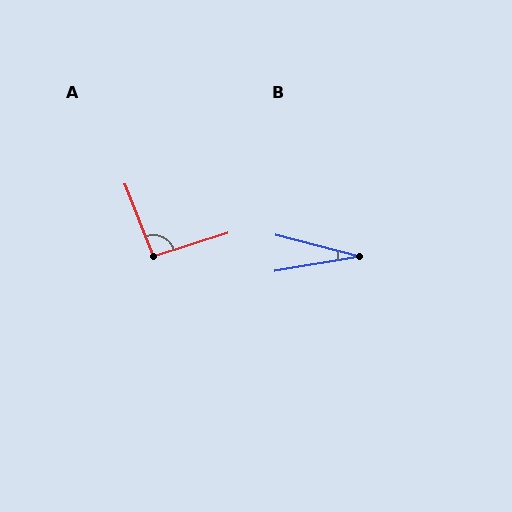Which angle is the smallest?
B, at approximately 24 degrees.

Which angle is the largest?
A, at approximately 94 degrees.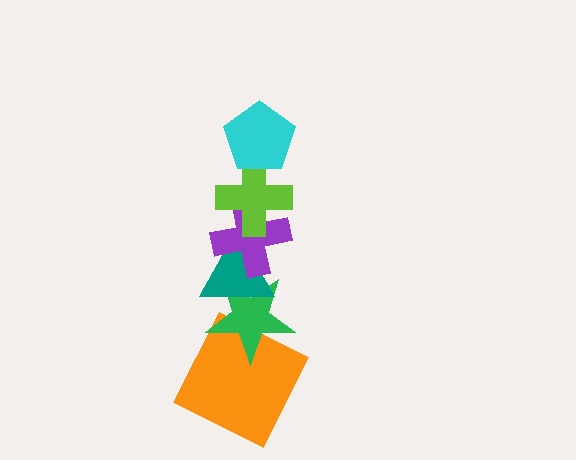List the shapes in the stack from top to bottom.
From top to bottom: the cyan pentagon, the lime cross, the purple cross, the teal triangle, the green star, the orange square.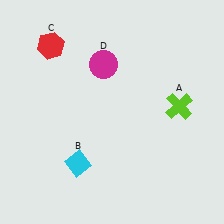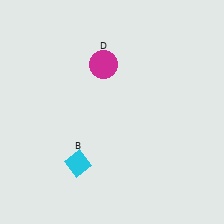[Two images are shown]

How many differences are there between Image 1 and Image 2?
There are 2 differences between the two images.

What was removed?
The lime cross (A), the red hexagon (C) were removed in Image 2.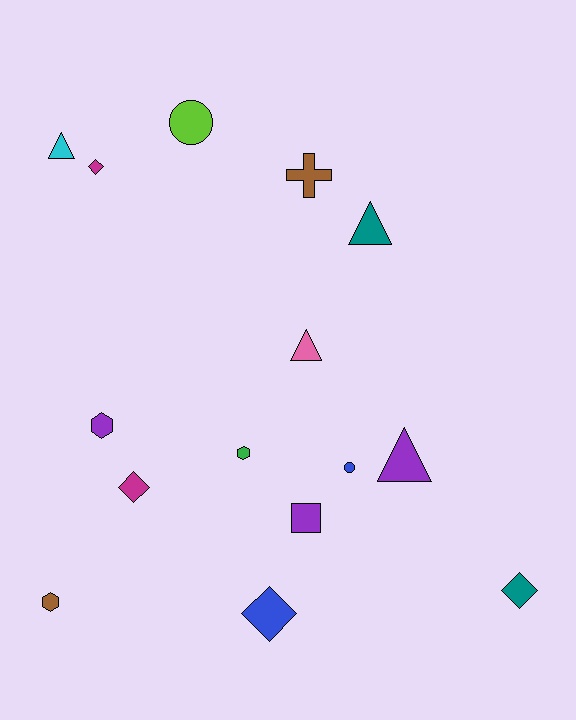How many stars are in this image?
There are no stars.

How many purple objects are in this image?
There are 3 purple objects.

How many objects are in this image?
There are 15 objects.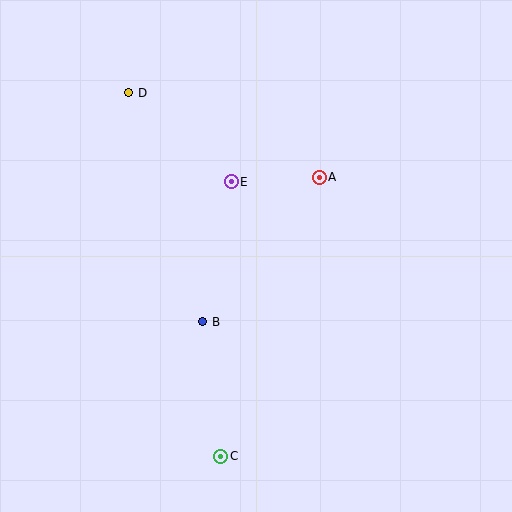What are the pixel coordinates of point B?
Point B is at (203, 322).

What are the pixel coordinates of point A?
Point A is at (319, 177).